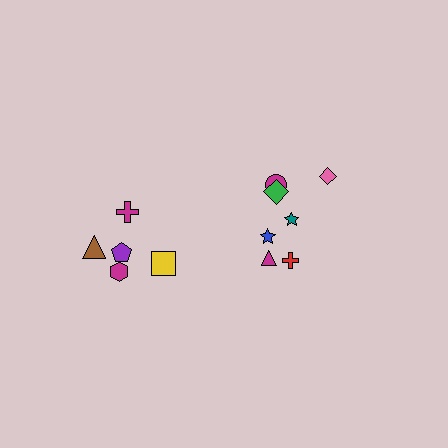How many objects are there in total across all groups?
There are 12 objects.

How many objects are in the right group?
There are 7 objects.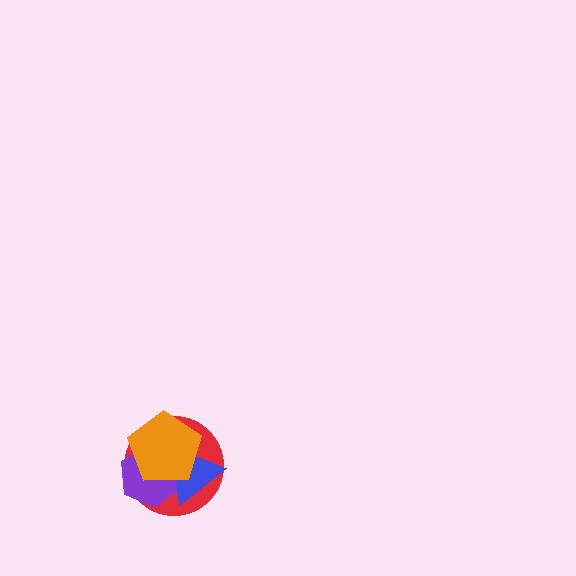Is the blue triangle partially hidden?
Yes, it is partially covered by another shape.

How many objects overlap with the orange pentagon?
3 objects overlap with the orange pentagon.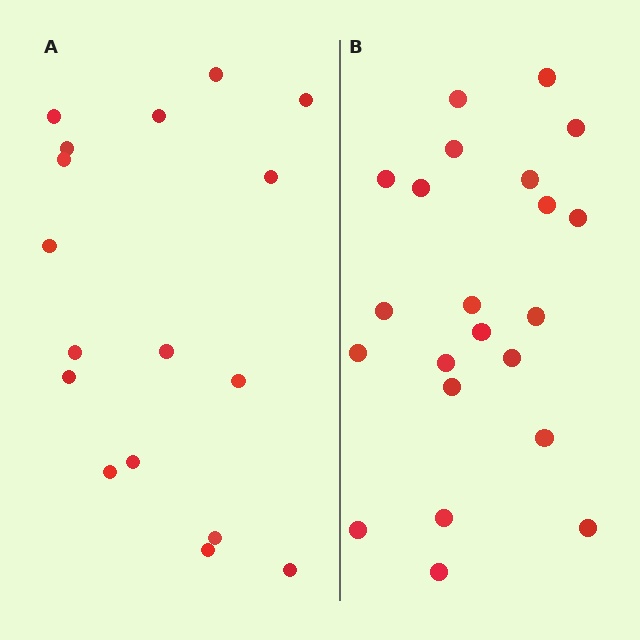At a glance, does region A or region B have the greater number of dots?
Region B (the right region) has more dots.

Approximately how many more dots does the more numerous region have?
Region B has about 5 more dots than region A.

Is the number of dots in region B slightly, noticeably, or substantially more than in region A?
Region B has noticeably more, but not dramatically so. The ratio is roughly 1.3 to 1.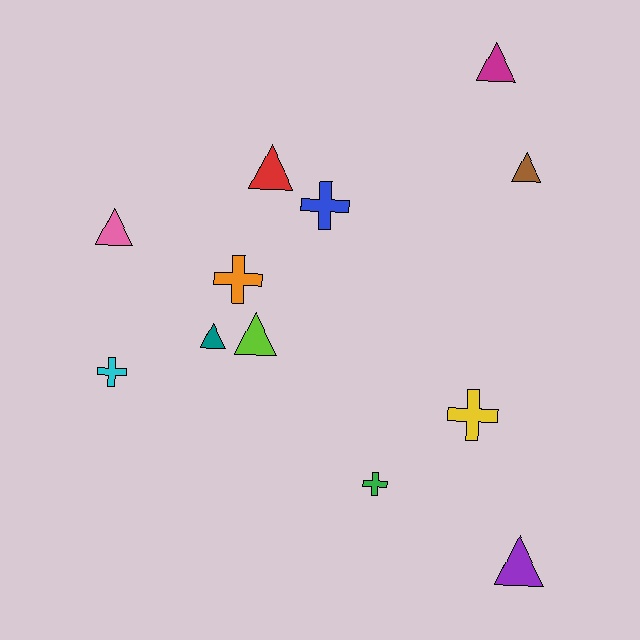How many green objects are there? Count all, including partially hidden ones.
There is 1 green object.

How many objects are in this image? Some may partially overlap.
There are 12 objects.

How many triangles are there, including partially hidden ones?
There are 7 triangles.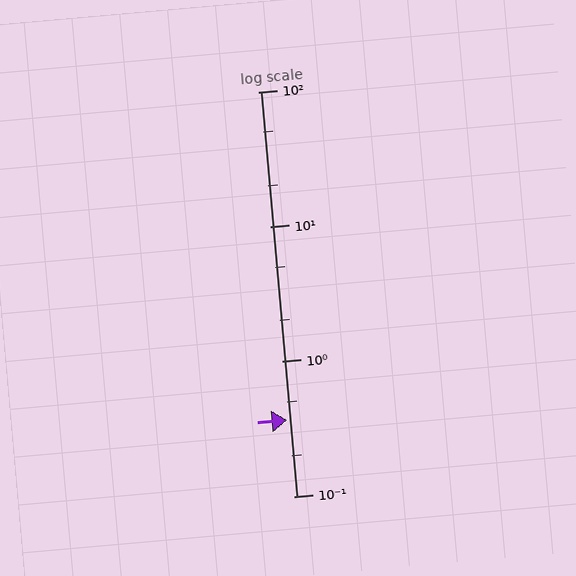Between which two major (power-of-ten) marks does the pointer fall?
The pointer is between 0.1 and 1.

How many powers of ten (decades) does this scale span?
The scale spans 3 decades, from 0.1 to 100.